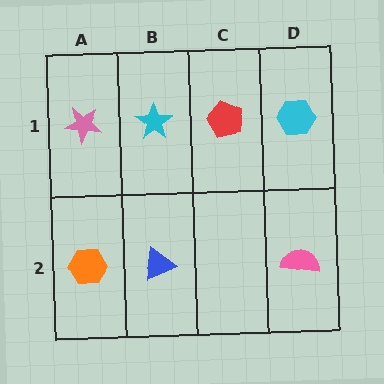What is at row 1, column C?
A red pentagon.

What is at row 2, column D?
A pink semicircle.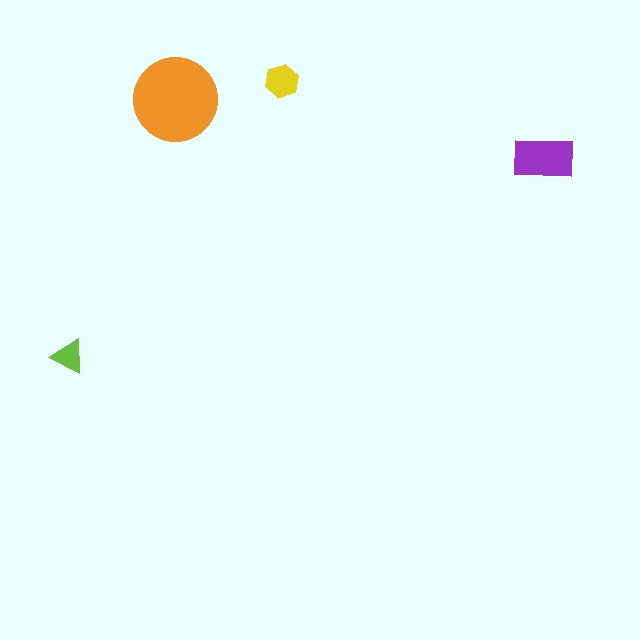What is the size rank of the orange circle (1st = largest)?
1st.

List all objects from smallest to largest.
The lime triangle, the yellow hexagon, the purple rectangle, the orange circle.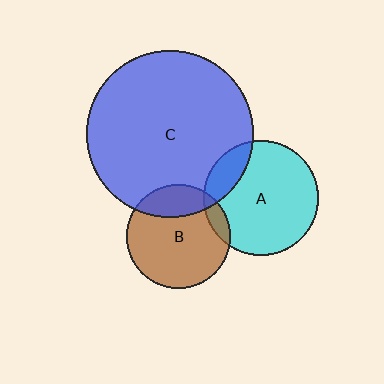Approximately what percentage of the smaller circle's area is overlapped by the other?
Approximately 25%.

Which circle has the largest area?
Circle C (blue).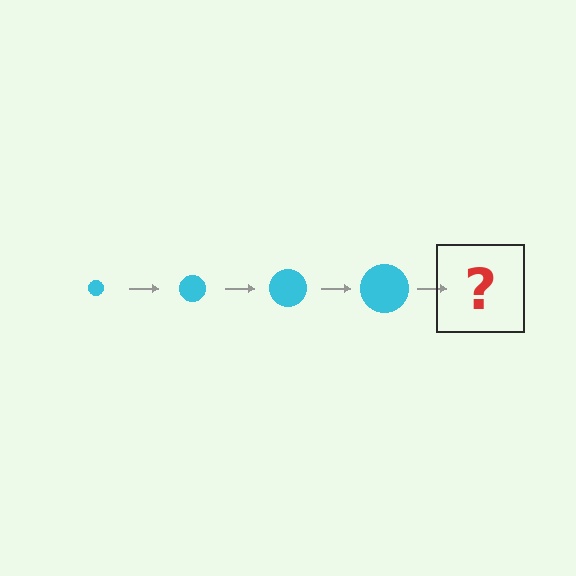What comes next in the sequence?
The next element should be a cyan circle, larger than the previous one.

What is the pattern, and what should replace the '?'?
The pattern is that the circle gets progressively larger each step. The '?' should be a cyan circle, larger than the previous one.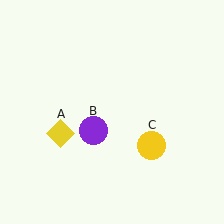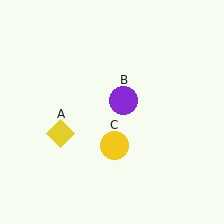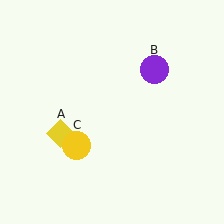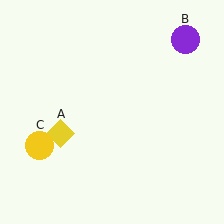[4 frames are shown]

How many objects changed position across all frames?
2 objects changed position: purple circle (object B), yellow circle (object C).